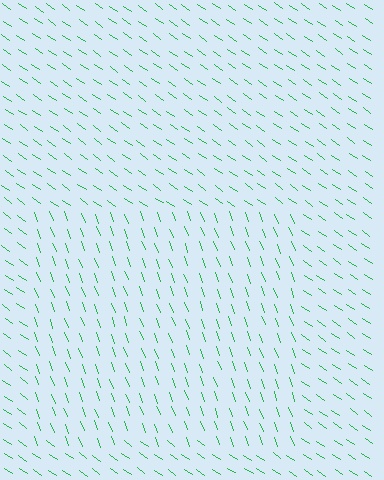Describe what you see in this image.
The image is filled with small green line segments. A rectangle region in the image has lines oriented differently from the surrounding lines, creating a visible texture boundary.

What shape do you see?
I see a rectangle.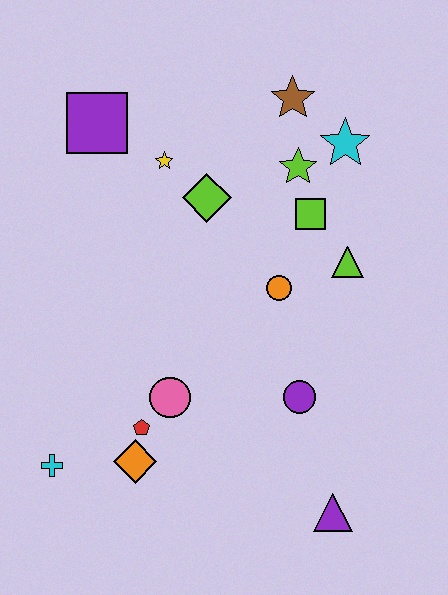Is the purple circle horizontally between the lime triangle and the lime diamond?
Yes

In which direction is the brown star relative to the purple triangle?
The brown star is above the purple triangle.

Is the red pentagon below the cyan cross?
No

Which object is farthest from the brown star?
The cyan cross is farthest from the brown star.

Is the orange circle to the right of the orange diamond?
Yes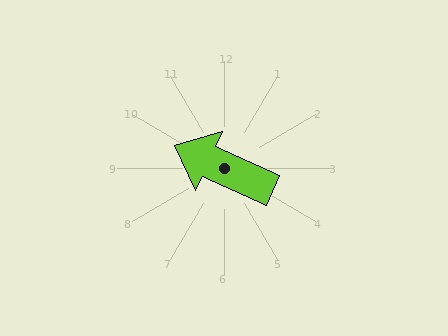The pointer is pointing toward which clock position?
Roughly 10 o'clock.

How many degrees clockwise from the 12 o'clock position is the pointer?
Approximately 294 degrees.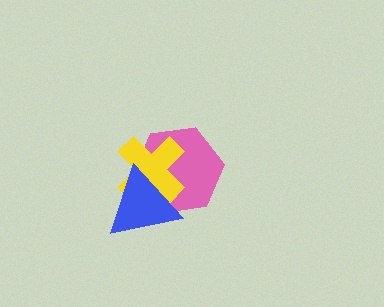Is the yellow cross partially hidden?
Yes, it is partially covered by another shape.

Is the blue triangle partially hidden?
No, no other shape covers it.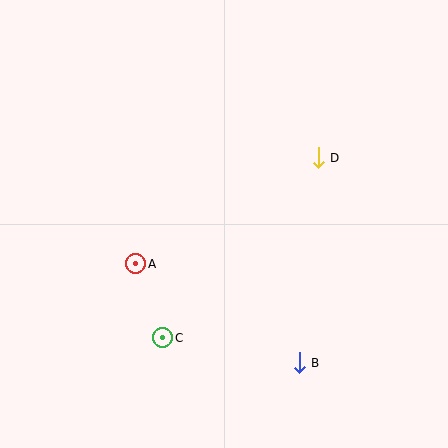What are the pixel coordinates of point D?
Point D is at (318, 158).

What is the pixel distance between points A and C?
The distance between A and C is 79 pixels.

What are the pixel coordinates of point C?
Point C is at (163, 338).